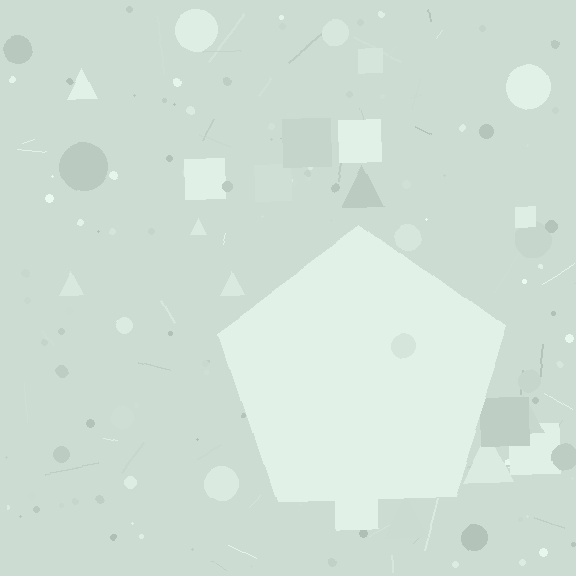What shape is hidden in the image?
A pentagon is hidden in the image.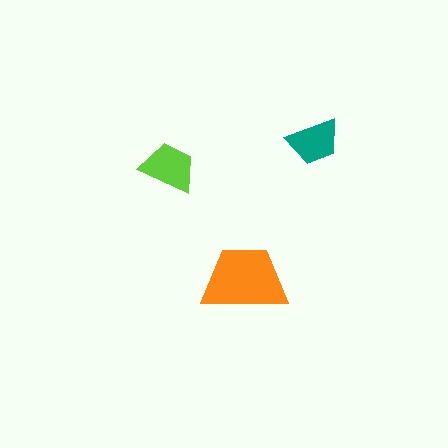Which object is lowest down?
The orange trapezoid is bottommost.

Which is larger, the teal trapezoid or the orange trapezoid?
The orange one.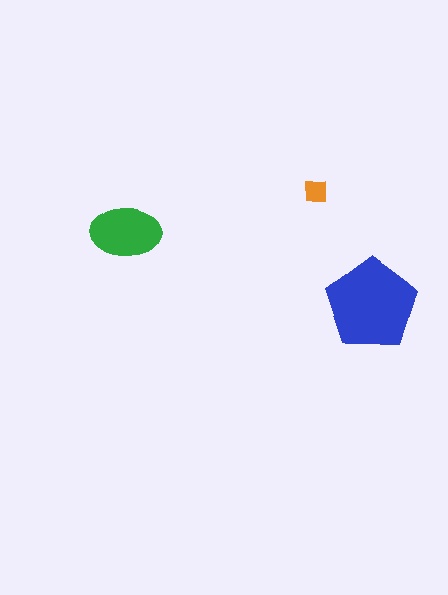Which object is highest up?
The orange square is topmost.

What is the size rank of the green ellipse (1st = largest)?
2nd.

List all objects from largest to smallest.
The blue pentagon, the green ellipse, the orange square.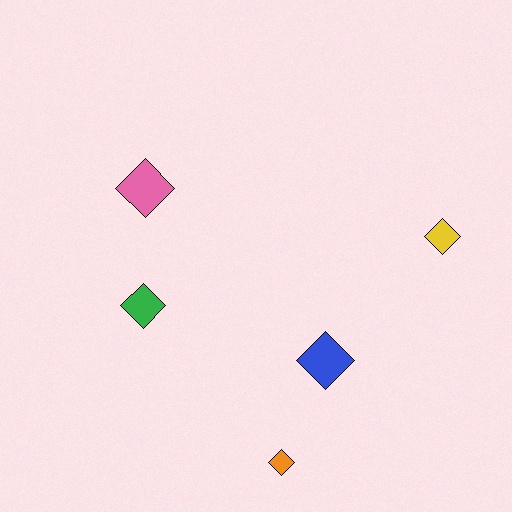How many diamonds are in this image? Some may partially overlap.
There are 5 diamonds.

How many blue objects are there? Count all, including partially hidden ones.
There is 1 blue object.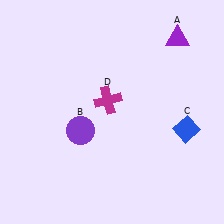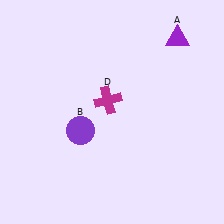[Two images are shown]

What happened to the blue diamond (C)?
The blue diamond (C) was removed in Image 2. It was in the bottom-right area of Image 1.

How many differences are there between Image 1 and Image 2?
There is 1 difference between the two images.